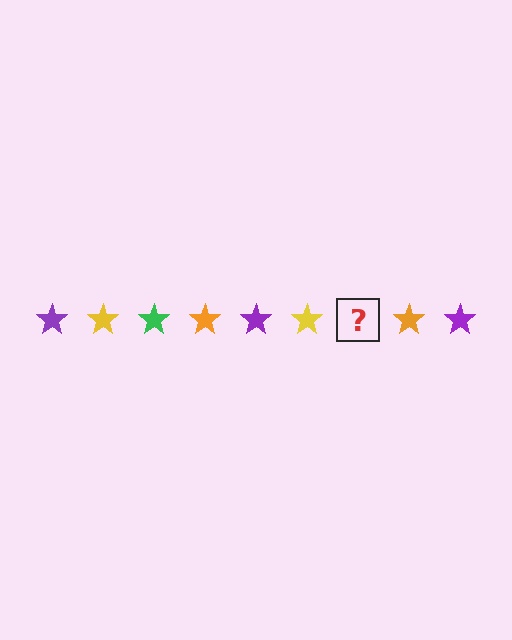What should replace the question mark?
The question mark should be replaced with a green star.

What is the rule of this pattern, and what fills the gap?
The rule is that the pattern cycles through purple, yellow, green, orange stars. The gap should be filled with a green star.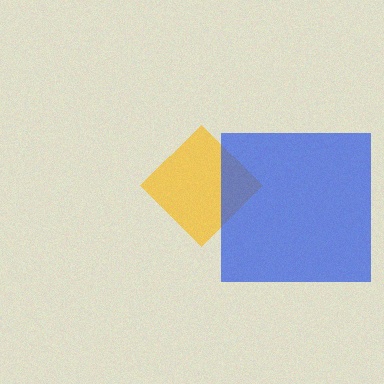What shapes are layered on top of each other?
The layered shapes are: a yellow diamond, a blue square.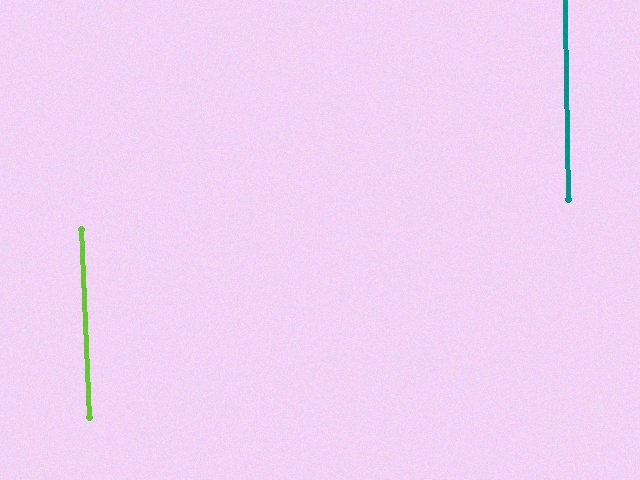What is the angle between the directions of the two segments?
Approximately 1 degree.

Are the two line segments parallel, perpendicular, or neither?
Parallel — their directions differ by only 1.3°.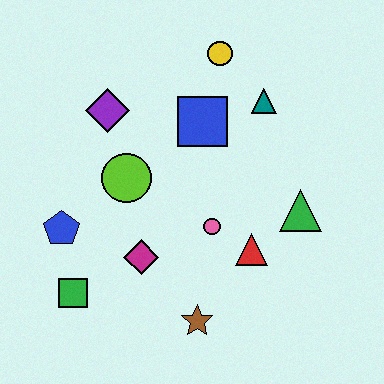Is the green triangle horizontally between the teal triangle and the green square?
No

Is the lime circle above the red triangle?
Yes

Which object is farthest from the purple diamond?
The brown star is farthest from the purple diamond.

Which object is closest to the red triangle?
The pink circle is closest to the red triangle.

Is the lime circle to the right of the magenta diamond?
No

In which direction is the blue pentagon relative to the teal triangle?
The blue pentagon is to the left of the teal triangle.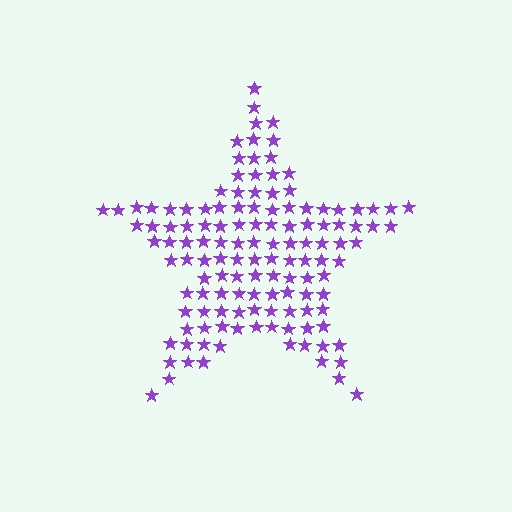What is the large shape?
The large shape is a star.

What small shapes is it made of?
It is made of small stars.